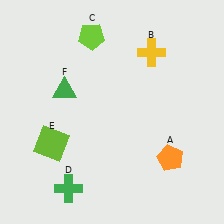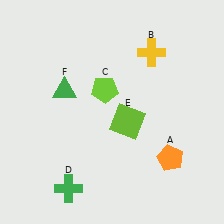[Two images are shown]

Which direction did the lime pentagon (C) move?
The lime pentagon (C) moved down.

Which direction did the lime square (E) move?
The lime square (E) moved right.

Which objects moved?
The objects that moved are: the lime pentagon (C), the lime square (E).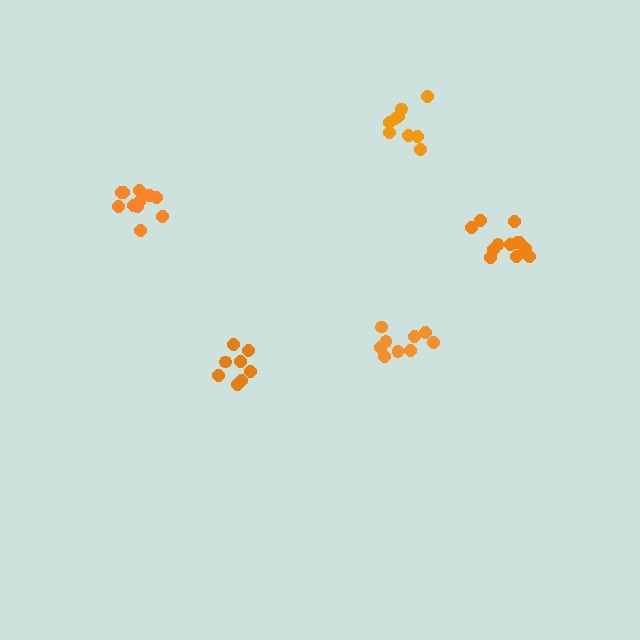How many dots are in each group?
Group 1: 12 dots, Group 2: 11 dots, Group 3: 9 dots, Group 4: 9 dots, Group 5: 8 dots (49 total).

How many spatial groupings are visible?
There are 5 spatial groupings.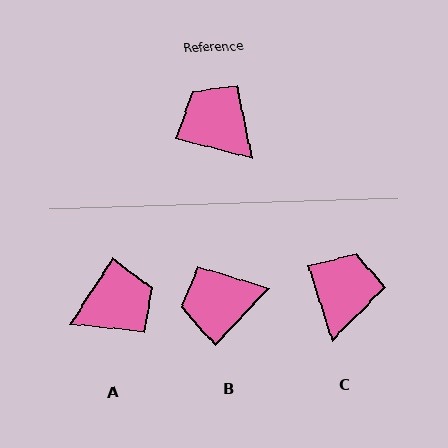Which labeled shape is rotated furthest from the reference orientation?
A, about 108 degrees away.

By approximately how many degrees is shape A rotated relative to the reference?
Approximately 108 degrees clockwise.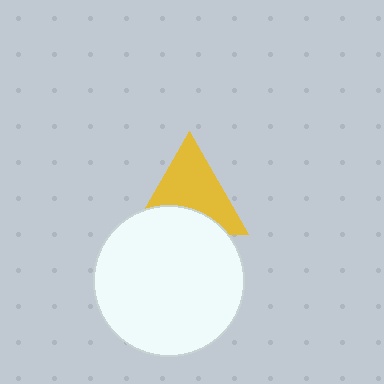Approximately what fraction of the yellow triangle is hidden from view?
Roughly 35% of the yellow triangle is hidden behind the white circle.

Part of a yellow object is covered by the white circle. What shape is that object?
It is a triangle.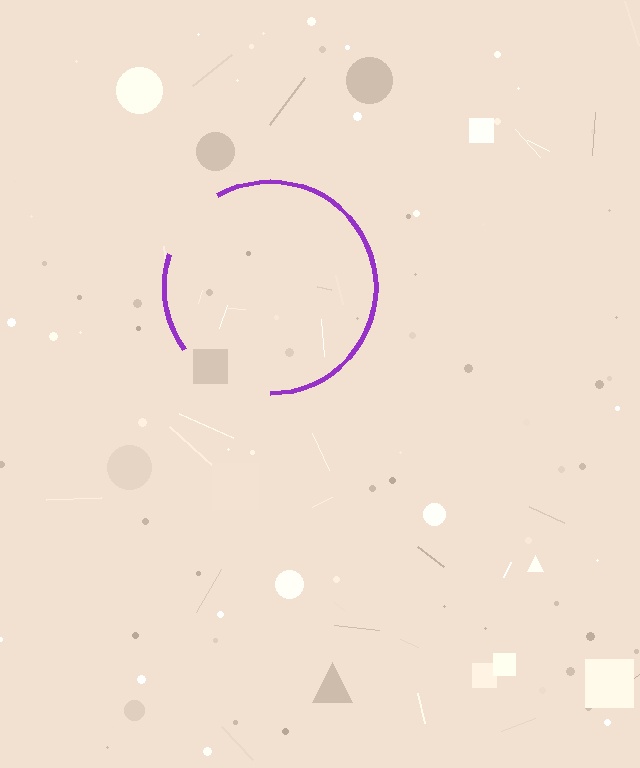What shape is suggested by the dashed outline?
The dashed outline suggests a circle.